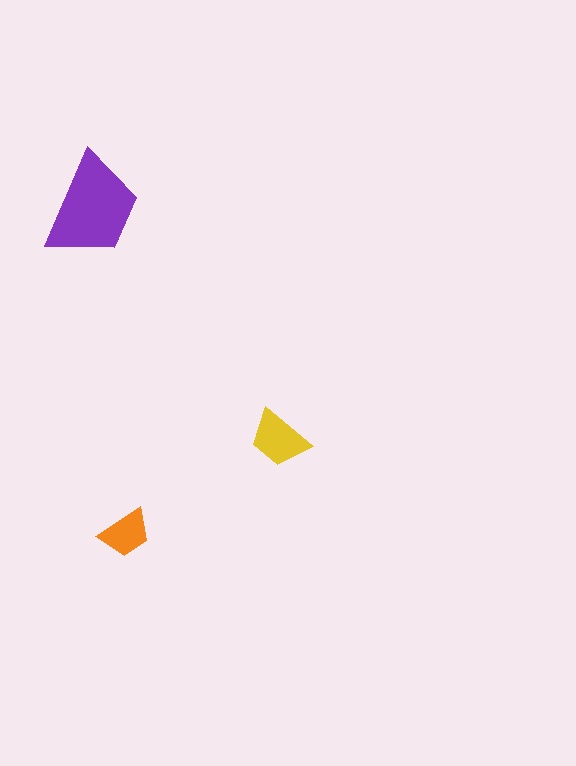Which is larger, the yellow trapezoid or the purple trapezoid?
The purple one.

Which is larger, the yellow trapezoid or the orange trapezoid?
The yellow one.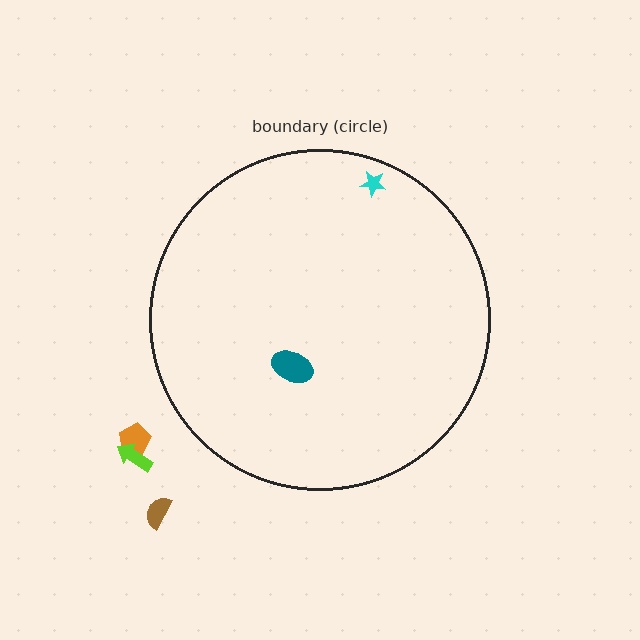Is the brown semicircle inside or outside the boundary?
Outside.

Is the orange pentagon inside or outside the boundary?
Outside.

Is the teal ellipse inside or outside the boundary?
Inside.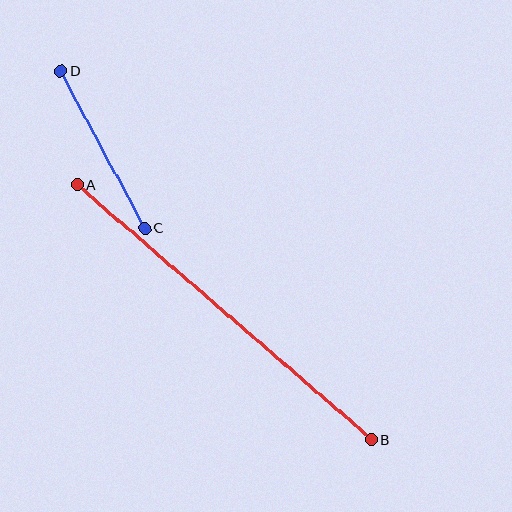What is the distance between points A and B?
The distance is approximately 389 pixels.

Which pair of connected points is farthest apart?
Points A and B are farthest apart.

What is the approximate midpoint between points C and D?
The midpoint is at approximately (103, 150) pixels.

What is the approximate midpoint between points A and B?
The midpoint is at approximately (224, 312) pixels.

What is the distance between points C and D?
The distance is approximately 178 pixels.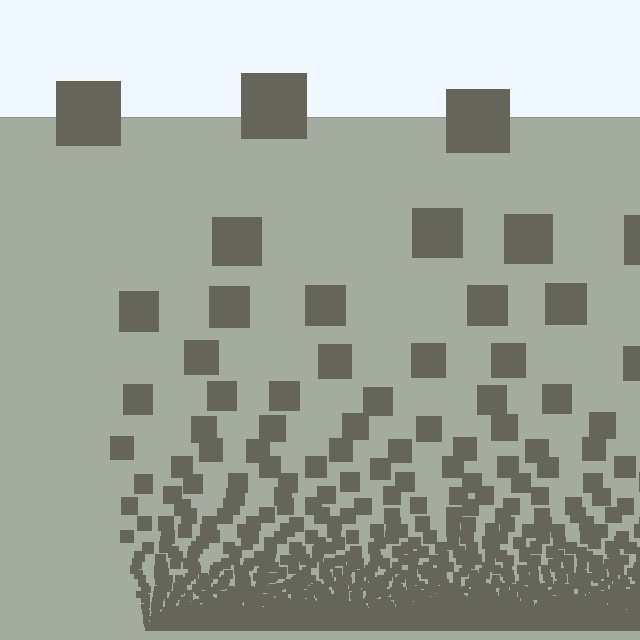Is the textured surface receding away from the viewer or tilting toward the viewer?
The surface appears to tilt toward the viewer. Texture elements get larger and sparser toward the top.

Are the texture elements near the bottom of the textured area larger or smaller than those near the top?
Smaller. The gradient is inverted — elements near the bottom are smaller and denser.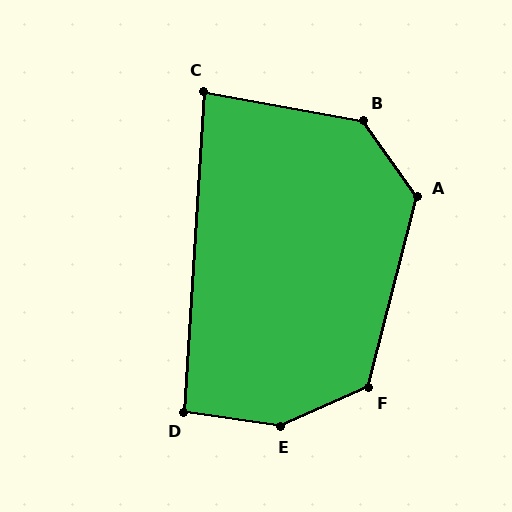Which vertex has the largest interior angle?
E, at approximately 147 degrees.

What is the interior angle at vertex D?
Approximately 95 degrees (approximately right).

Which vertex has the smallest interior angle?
C, at approximately 83 degrees.